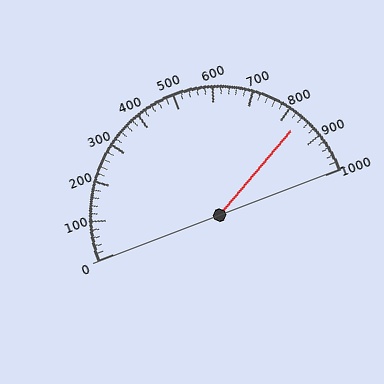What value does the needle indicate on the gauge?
The needle indicates approximately 840.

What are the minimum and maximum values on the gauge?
The gauge ranges from 0 to 1000.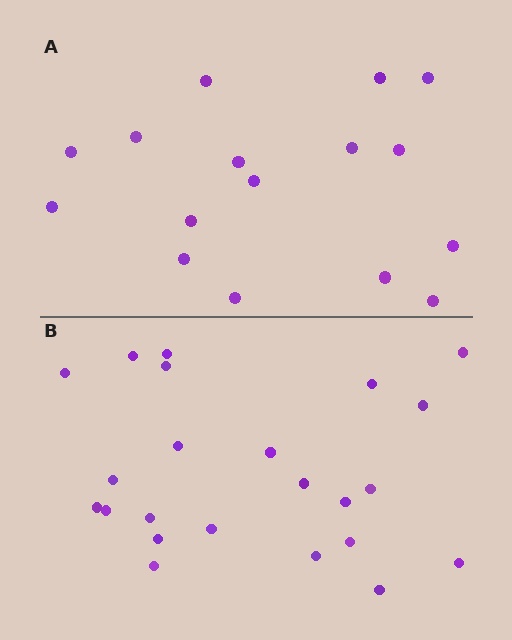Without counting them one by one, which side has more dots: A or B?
Region B (the bottom region) has more dots.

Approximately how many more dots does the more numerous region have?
Region B has roughly 8 or so more dots than region A.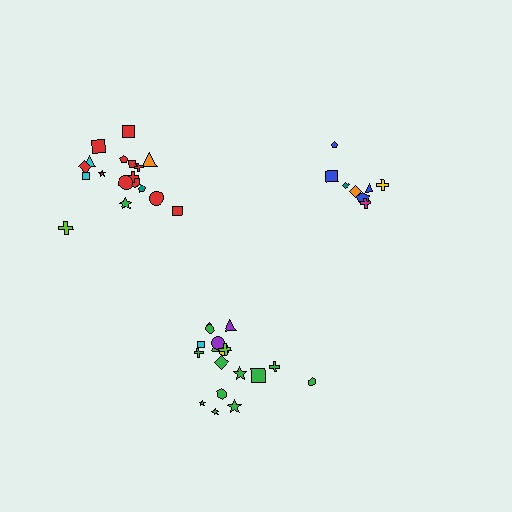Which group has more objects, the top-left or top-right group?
The top-left group.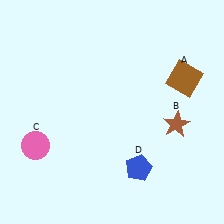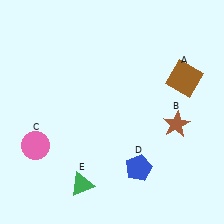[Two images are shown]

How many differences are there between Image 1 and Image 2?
There is 1 difference between the two images.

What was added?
A green triangle (E) was added in Image 2.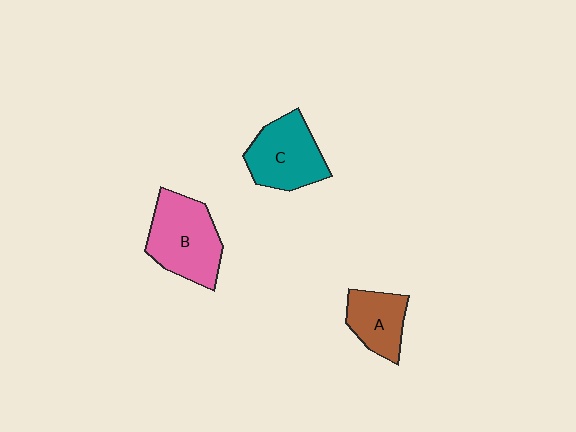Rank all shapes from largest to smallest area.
From largest to smallest: B (pink), C (teal), A (brown).